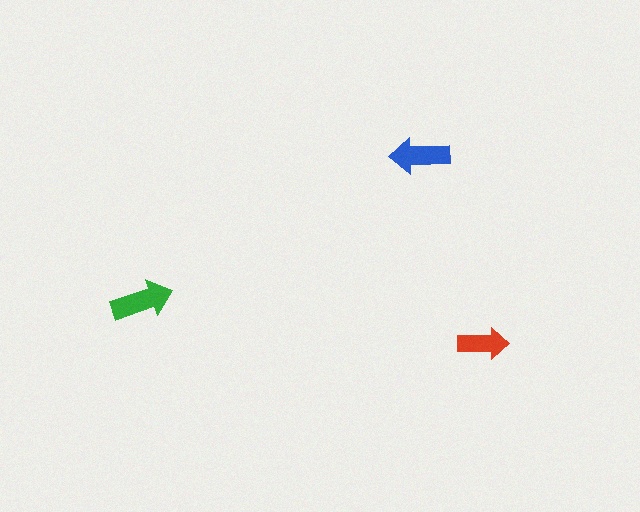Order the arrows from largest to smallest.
the green one, the blue one, the red one.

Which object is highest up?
The blue arrow is topmost.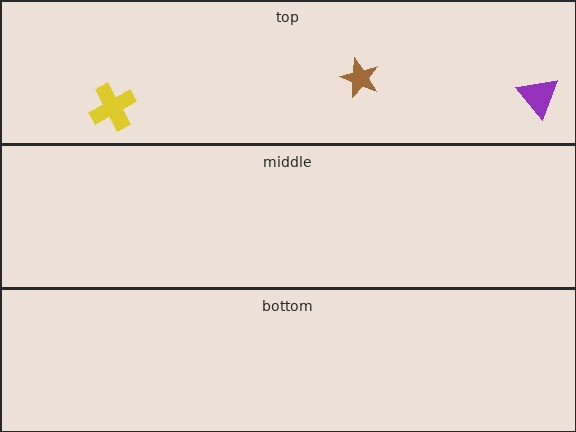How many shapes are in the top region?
3.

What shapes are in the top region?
The purple triangle, the yellow cross, the brown star.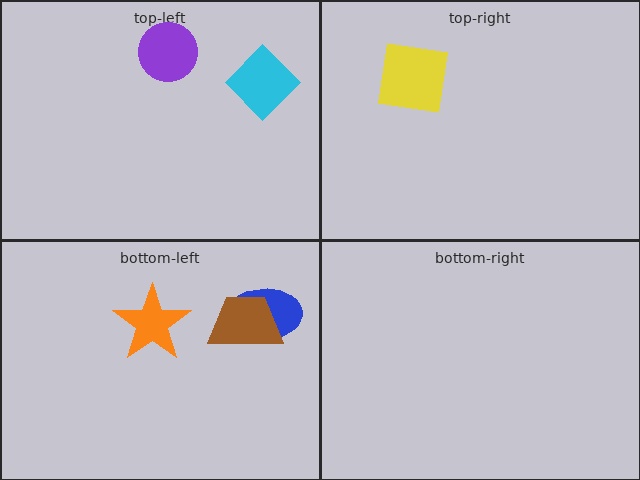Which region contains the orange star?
The bottom-left region.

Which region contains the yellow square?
The top-right region.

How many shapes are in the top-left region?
2.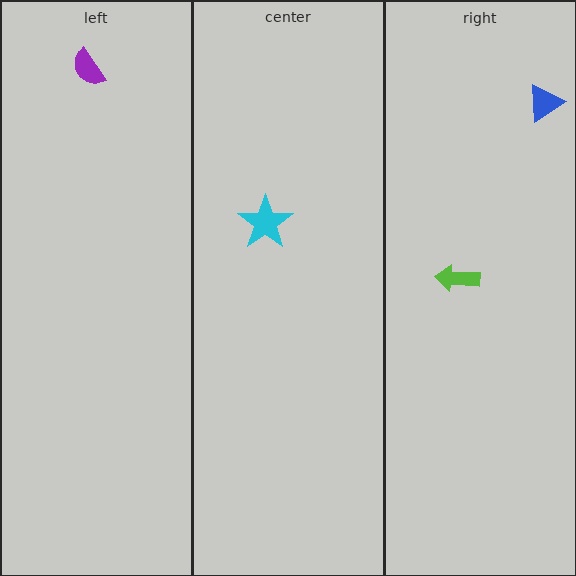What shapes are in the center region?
The cyan star.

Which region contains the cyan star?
The center region.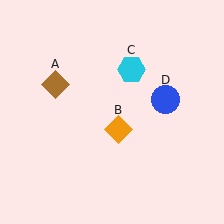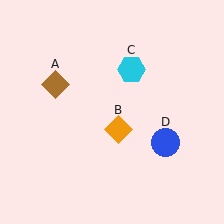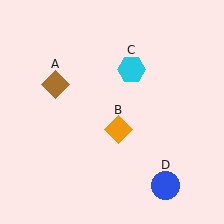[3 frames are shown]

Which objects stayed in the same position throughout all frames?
Brown diamond (object A) and orange diamond (object B) and cyan hexagon (object C) remained stationary.